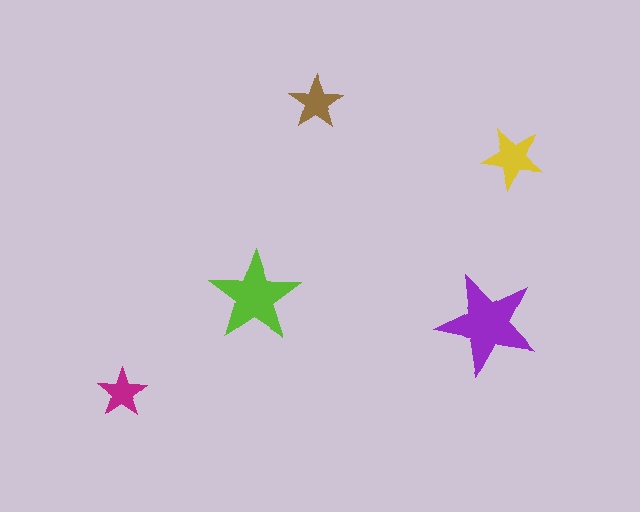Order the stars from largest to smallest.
the purple one, the lime one, the yellow one, the brown one, the magenta one.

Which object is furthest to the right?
The yellow star is rightmost.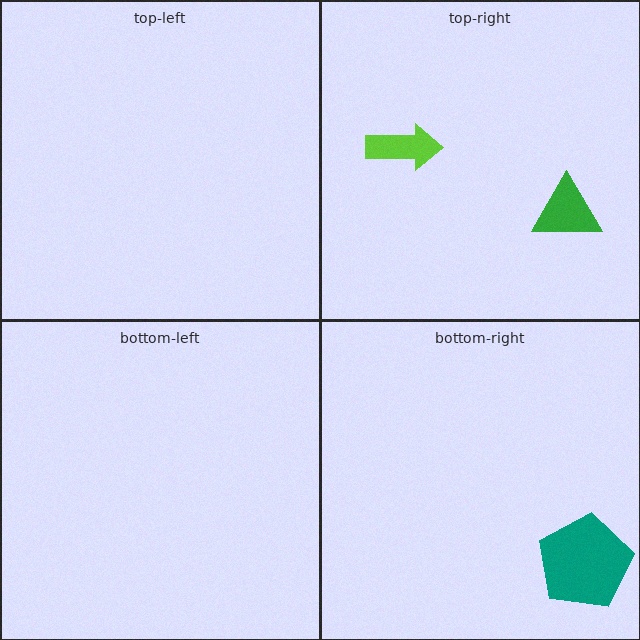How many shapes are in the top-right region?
2.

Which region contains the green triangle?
The top-right region.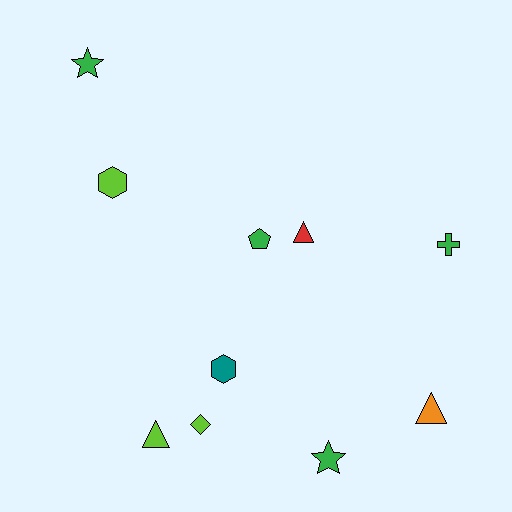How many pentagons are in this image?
There is 1 pentagon.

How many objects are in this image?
There are 10 objects.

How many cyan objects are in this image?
There are no cyan objects.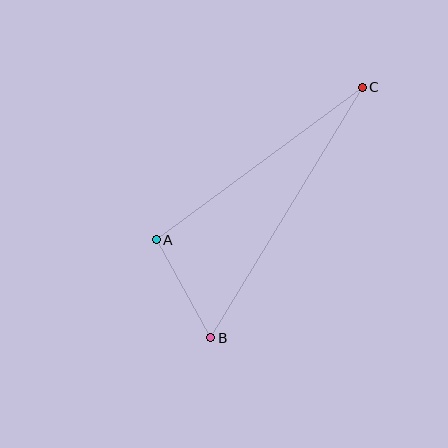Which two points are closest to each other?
Points A and B are closest to each other.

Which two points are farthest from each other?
Points B and C are farthest from each other.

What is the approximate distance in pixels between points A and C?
The distance between A and C is approximately 257 pixels.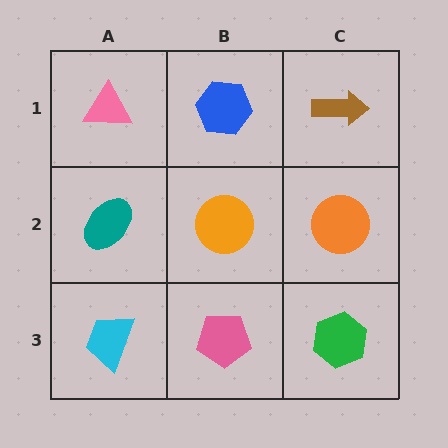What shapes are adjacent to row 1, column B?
An orange circle (row 2, column B), a pink triangle (row 1, column A), a brown arrow (row 1, column C).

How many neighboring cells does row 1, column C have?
2.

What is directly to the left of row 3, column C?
A pink pentagon.